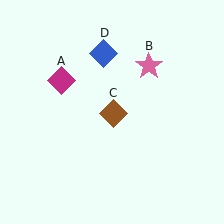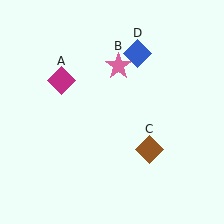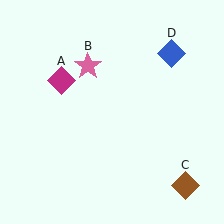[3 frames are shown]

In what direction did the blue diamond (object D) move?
The blue diamond (object D) moved right.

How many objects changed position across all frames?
3 objects changed position: pink star (object B), brown diamond (object C), blue diamond (object D).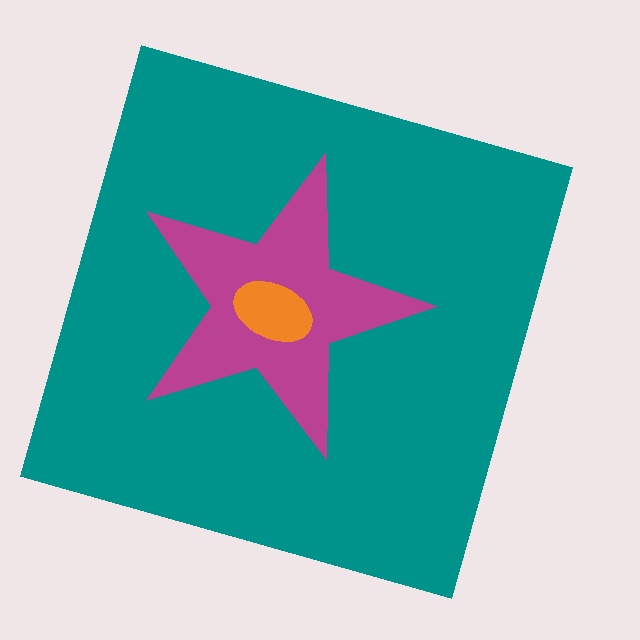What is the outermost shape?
The teal square.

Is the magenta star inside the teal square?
Yes.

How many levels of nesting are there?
3.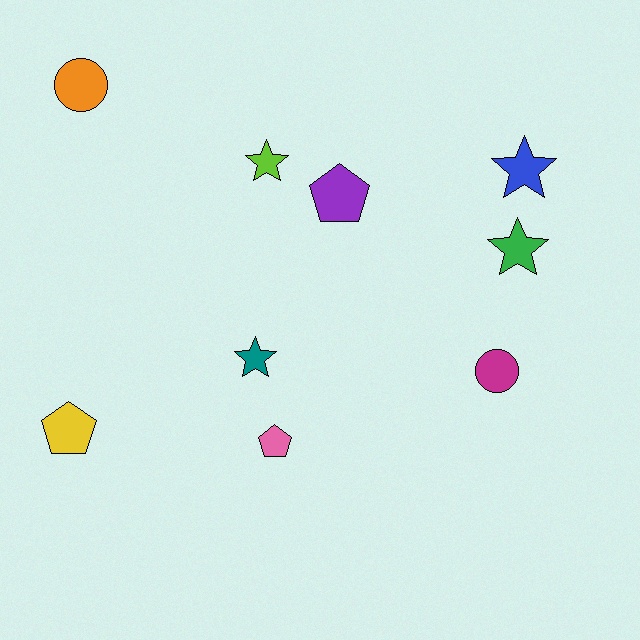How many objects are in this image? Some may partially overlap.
There are 9 objects.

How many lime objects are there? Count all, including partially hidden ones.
There is 1 lime object.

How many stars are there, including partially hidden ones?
There are 4 stars.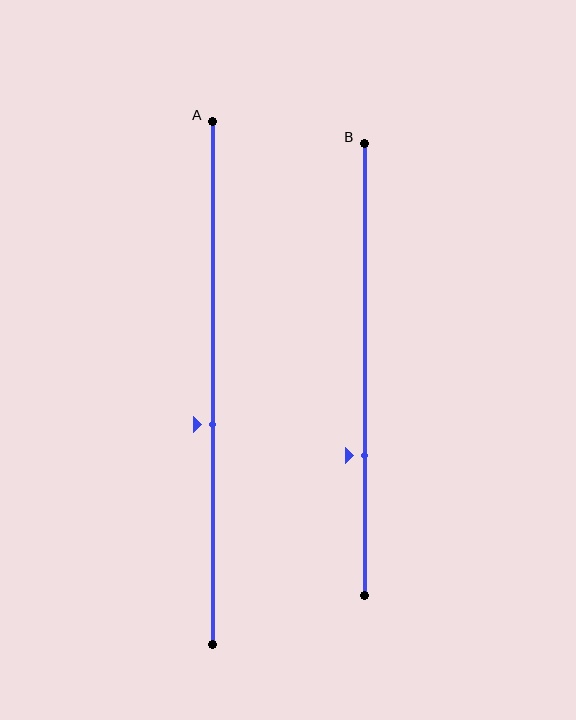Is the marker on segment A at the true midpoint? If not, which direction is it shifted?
No, the marker on segment A is shifted downward by about 8% of the segment length.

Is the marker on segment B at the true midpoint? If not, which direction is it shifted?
No, the marker on segment B is shifted downward by about 19% of the segment length.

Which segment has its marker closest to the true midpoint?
Segment A has its marker closest to the true midpoint.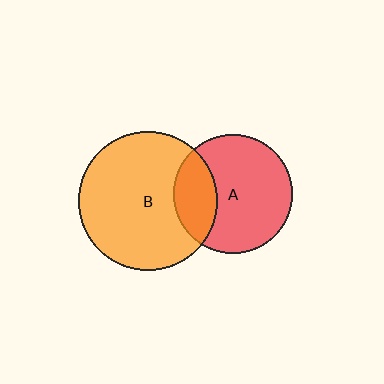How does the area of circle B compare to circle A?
Approximately 1.4 times.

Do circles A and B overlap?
Yes.